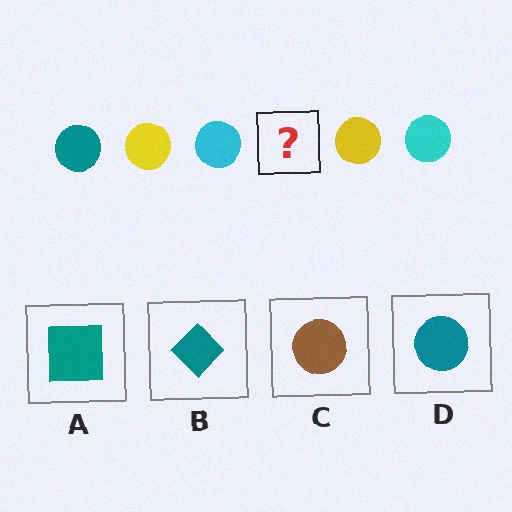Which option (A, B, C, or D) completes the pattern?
D.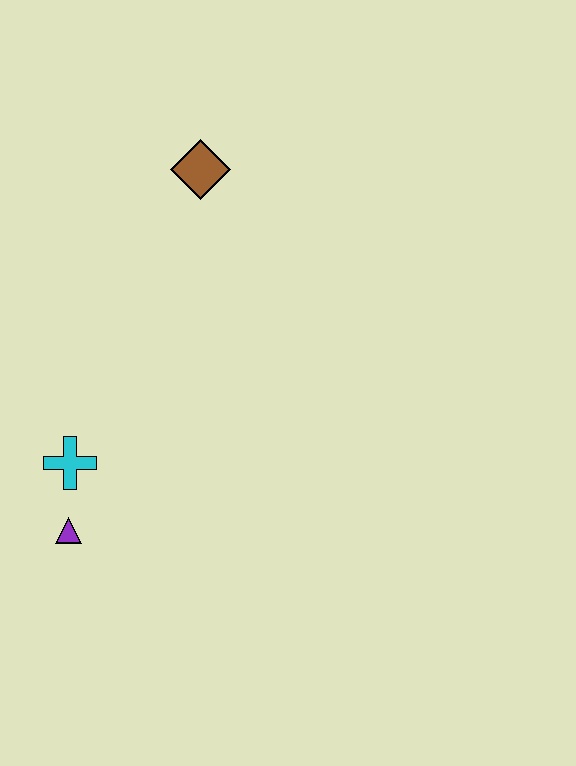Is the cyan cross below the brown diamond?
Yes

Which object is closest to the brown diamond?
The cyan cross is closest to the brown diamond.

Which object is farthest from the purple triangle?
The brown diamond is farthest from the purple triangle.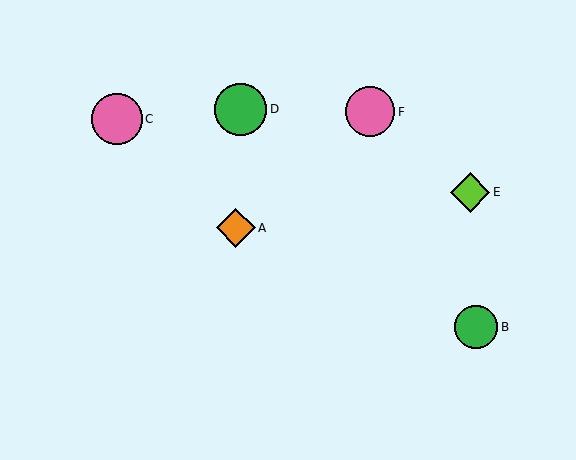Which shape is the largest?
The green circle (labeled D) is the largest.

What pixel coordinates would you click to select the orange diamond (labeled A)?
Click at (236, 228) to select the orange diamond A.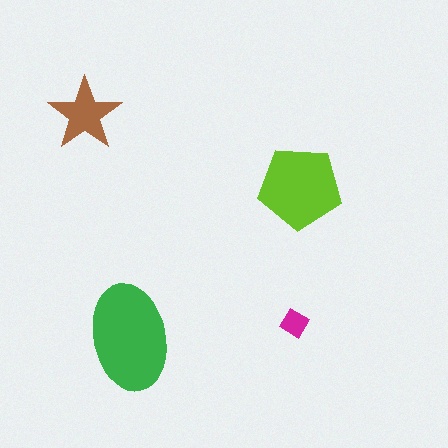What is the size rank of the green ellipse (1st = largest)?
1st.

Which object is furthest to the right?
The lime pentagon is rightmost.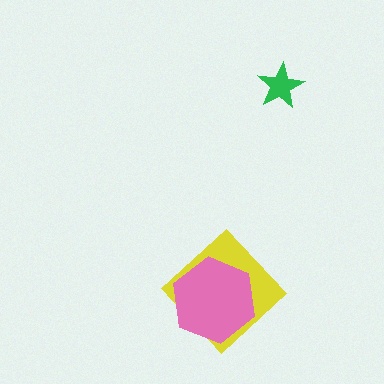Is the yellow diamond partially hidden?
Yes, it is partially covered by another shape.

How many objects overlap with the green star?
0 objects overlap with the green star.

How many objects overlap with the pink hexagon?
1 object overlaps with the pink hexagon.